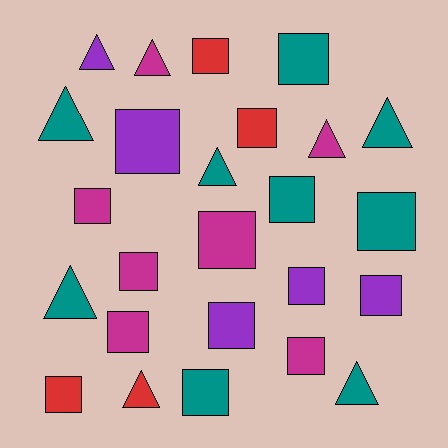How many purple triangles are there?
There is 1 purple triangle.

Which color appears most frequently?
Teal, with 9 objects.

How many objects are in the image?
There are 25 objects.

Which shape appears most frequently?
Square, with 16 objects.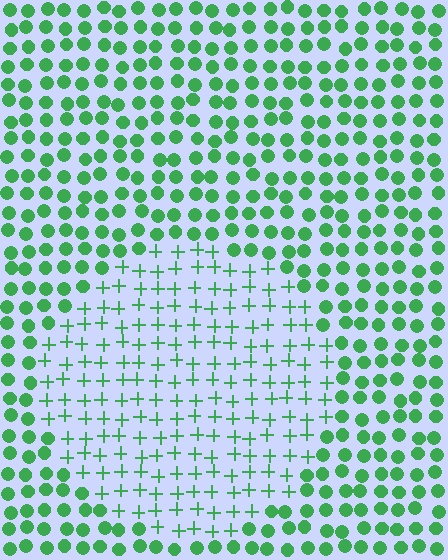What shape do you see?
I see a circle.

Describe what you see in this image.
The image is filled with small green elements arranged in a uniform grid. A circle-shaped region contains plus signs, while the surrounding area contains circles. The boundary is defined purely by the change in element shape.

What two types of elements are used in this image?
The image uses plus signs inside the circle region and circles outside it.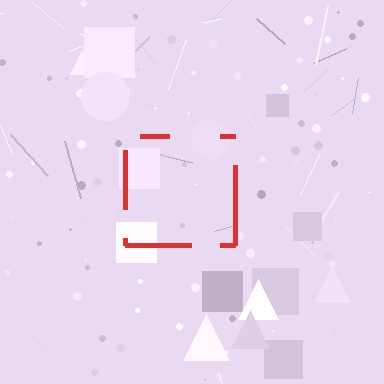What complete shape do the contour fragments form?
The contour fragments form a square.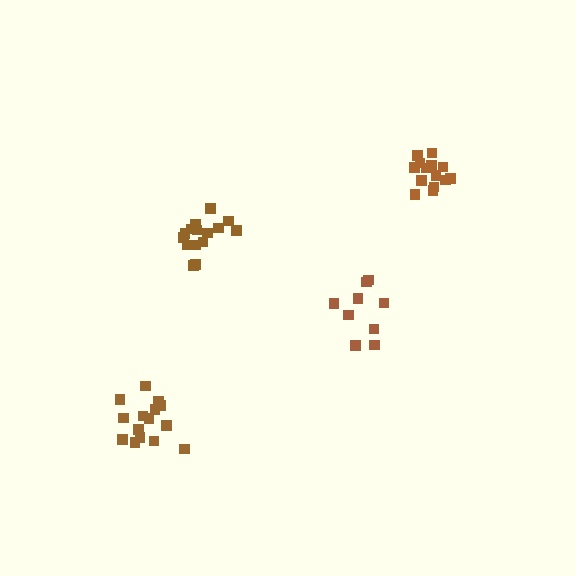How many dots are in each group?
Group 1: 15 dots, Group 2: 9 dots, Group 3: 14 dots, Group 4: 15 dots (53 total).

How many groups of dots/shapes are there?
There are 4 groups.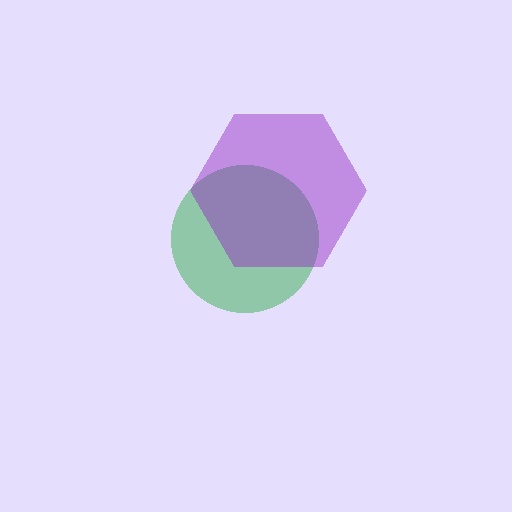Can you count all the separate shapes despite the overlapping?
Yes, there are 2 separate shapes.